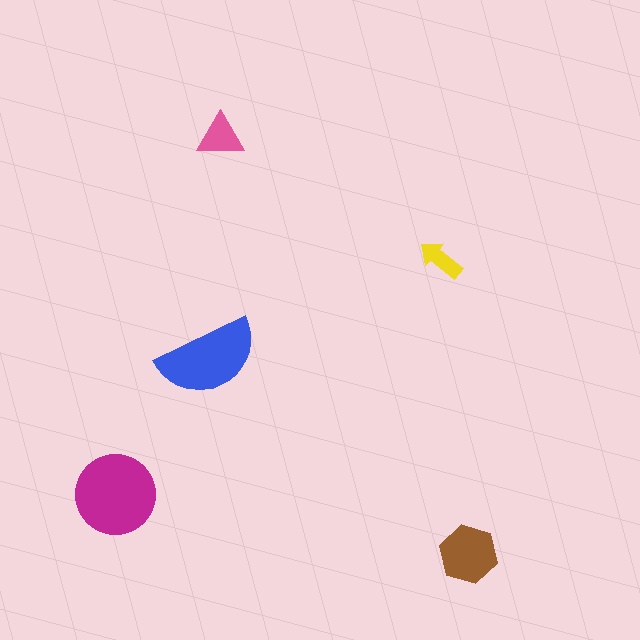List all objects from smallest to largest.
The yellow arrow, the pink triangle, the brown hexagon, the blue semicircle, the magenta circle.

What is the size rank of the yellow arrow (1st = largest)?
5th.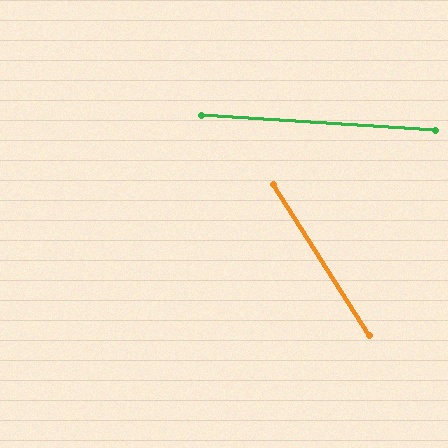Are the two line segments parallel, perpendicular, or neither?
Neither parallel nor perpendicular — they differ by about 54°.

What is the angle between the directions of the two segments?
Approximately 54 degrees.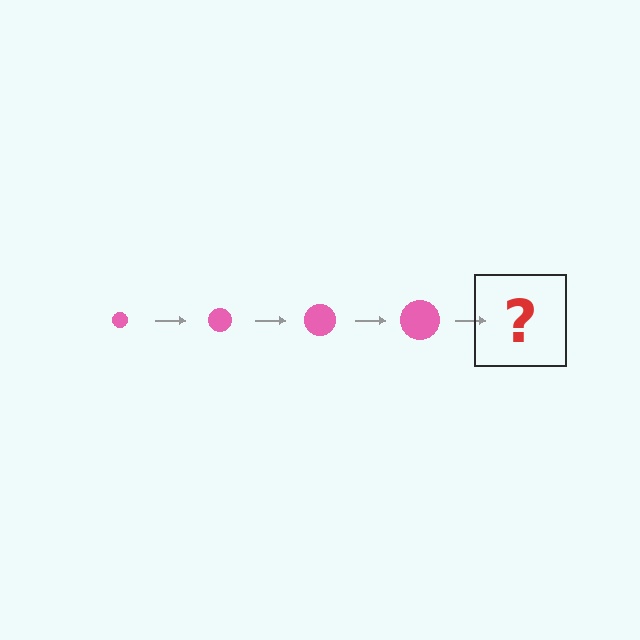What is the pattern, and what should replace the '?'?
The pattern is that the circle gets progressively larger each step. The '?' should be a pink circle, larger than the previous one.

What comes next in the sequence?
The next element should be a pink circle, larger than the previous one.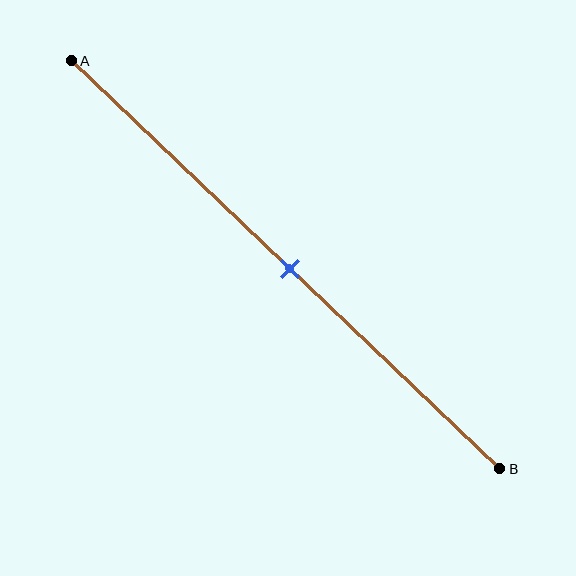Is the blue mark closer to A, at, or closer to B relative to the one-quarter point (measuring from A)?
The blue mark is closer to point B than the one-quarter point of segment AB.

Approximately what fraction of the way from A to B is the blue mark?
The blue mark is approximately 50% of the way from A to B.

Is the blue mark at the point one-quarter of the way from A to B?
No, the mark is at about 50% from A, not at the 25% one-quarter point.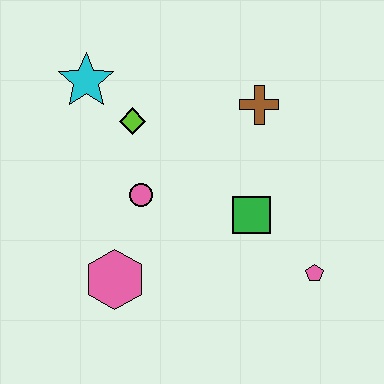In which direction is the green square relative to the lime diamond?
The green square is to the right of the lime diamond.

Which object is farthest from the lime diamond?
The pink pentagon is farthest from the lime diamond.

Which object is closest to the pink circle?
The lime diamond is closest to the pink circle.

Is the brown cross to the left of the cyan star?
No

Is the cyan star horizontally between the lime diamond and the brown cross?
No